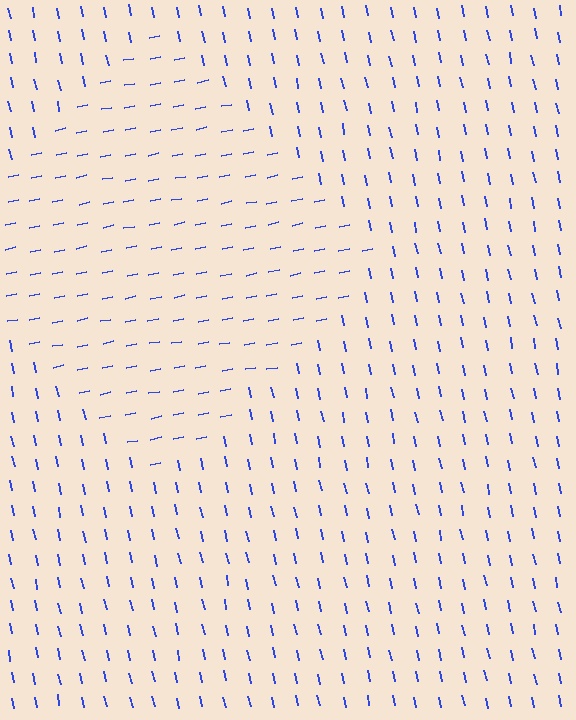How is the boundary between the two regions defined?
The boundary is defined purely by a change in line orientation (approximately 90 degrees difference). All lines are the same color and thickness.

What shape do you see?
I see a diamond.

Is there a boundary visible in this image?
Yes, there is a texture boundary formed by a change in line orientation.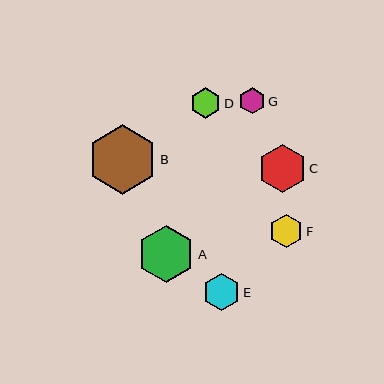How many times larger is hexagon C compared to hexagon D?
Hexagon C is approximately 1.6 times the size of hexagon D.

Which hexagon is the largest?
Hexagon B is the largest with a size of approximately 69 pixels.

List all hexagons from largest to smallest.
From largest to smallest: B, A, C, E, F, D, G.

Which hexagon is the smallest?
Hexagon G is the smallest with a size of approximately 26 pixels.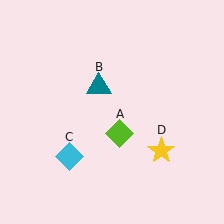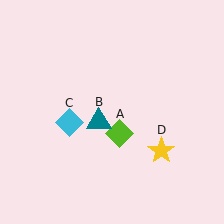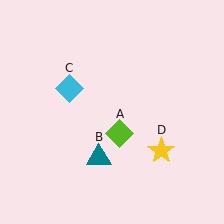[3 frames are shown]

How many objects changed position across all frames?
2 objects changed position: teal triangle (object B), cyan diamond (object C).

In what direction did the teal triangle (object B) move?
The teal triangle (object B) moved down.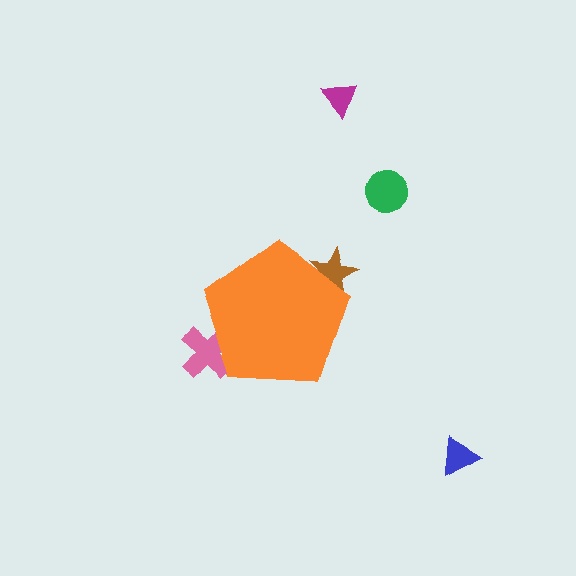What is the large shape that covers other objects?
An orange pentagon.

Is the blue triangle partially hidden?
No, the blue triangle is fully visible.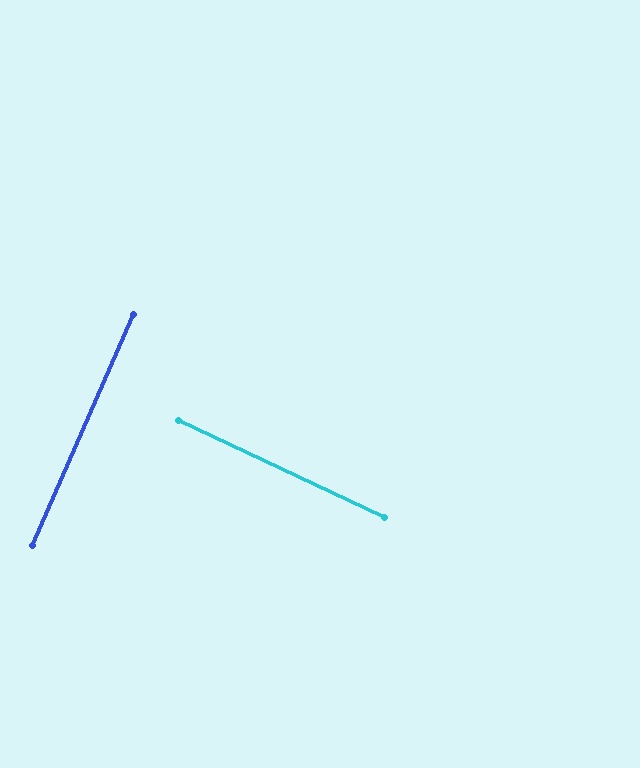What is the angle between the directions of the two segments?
Approximately 88 degrees.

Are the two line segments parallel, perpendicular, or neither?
Perpendicular — they meet at approximately 88°.